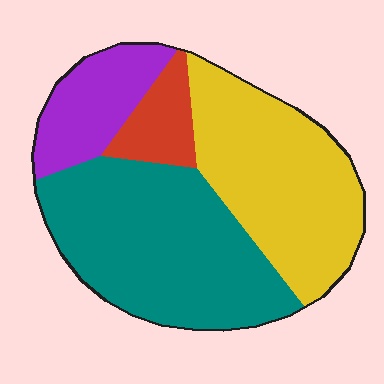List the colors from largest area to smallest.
From largest to smallest: teal, yellow, purple, red.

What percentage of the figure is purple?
Purple takes up about one eighth (1/8) of the figure.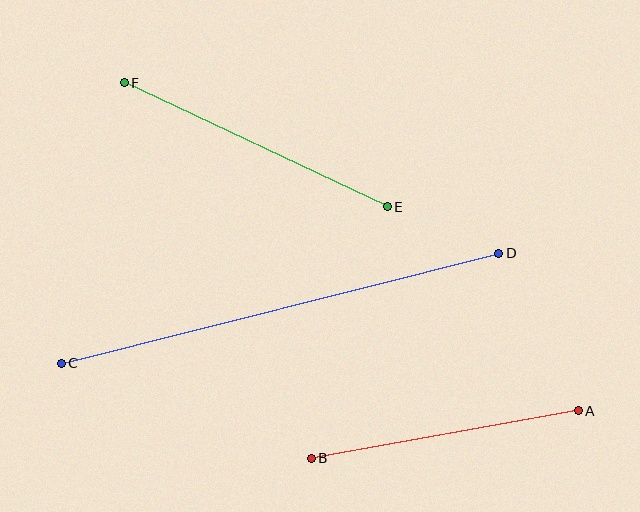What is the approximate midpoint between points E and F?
The midpoint is at approximately (256, 145) pixels.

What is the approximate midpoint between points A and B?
The midpoint is at approximately (445, 435) pixels.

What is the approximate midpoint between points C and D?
The midpoint is at approximately (280, 308) pixels.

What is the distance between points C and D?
The distance is approximately 451 pixels.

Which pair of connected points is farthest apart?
Points C and D are farthest apart.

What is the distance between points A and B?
The distance is approximately 271 pixels.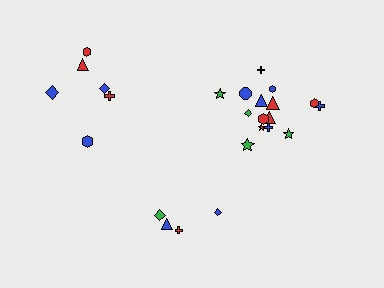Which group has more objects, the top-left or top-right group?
The top-right group.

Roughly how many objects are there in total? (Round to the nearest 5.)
Roughly 25 objects in total.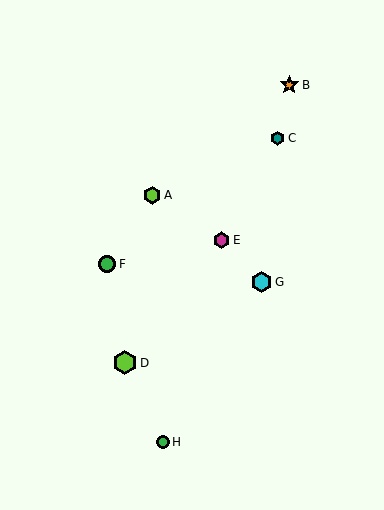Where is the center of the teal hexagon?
The center of the teal hexagon is at (278, 138).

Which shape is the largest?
The lime hexagon (labeled D) is the largest.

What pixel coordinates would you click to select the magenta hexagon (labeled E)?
Click at (222, 240) to select the magenta hexagon E.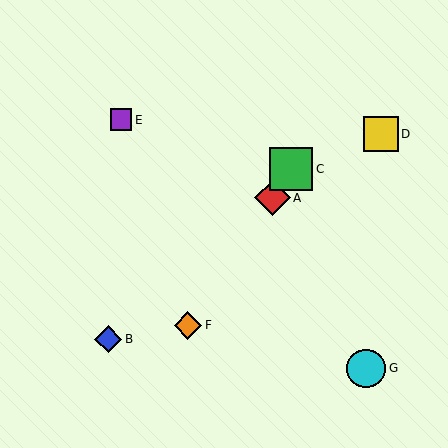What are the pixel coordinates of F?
Object F is at (188, 325).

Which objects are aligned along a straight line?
Objects A, C, F are aligned along a straight line.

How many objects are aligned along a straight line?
3 objects (A, C, F) are aligned along a straight line.